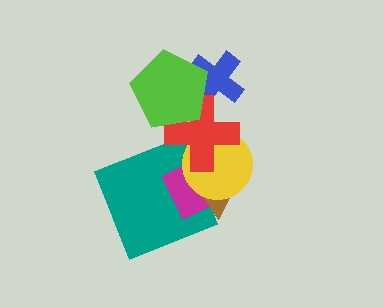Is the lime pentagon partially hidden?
No, no other shape covers it.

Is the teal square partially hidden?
Yes, it is partially covered by another shape.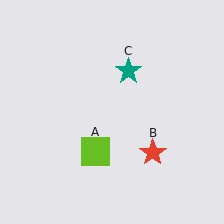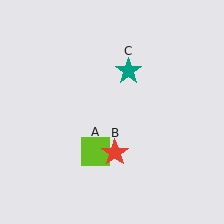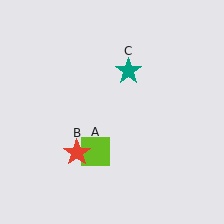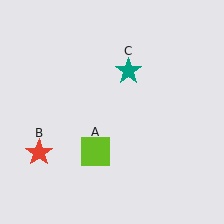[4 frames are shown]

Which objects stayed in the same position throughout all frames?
Lime square (object A) and teal star (object C) remained stationary.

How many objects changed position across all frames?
1 object changed position: red star (object B).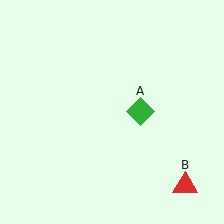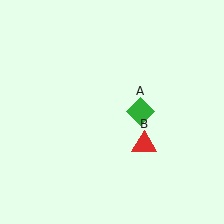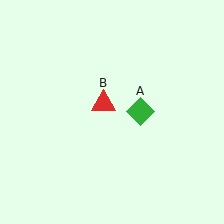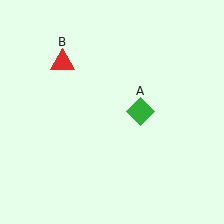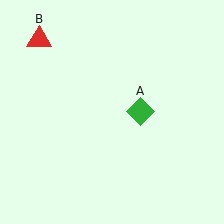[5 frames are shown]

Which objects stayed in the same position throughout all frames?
Green diamond (object A) remained stationary.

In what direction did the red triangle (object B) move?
The red triangle (object B) moved up and to the left.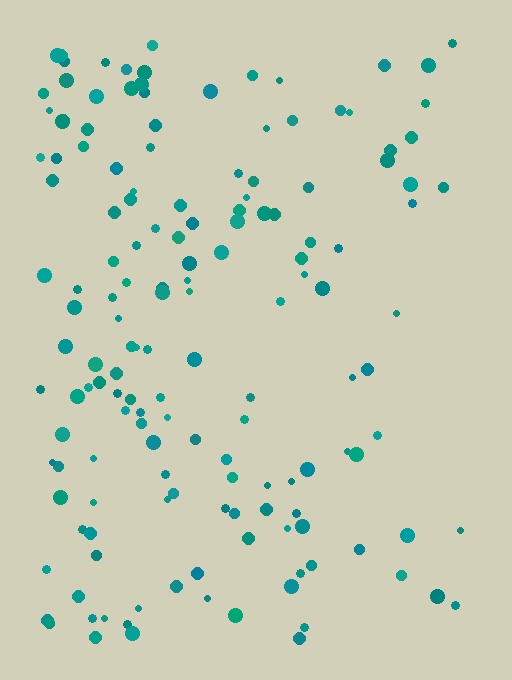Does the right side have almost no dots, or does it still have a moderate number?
Still a moderate number, just noticeably fewer than the left.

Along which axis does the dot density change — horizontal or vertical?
Horizontal.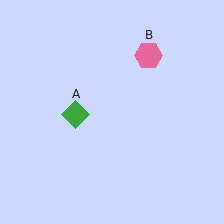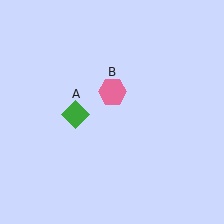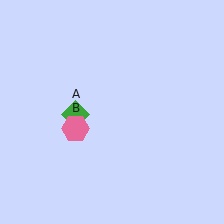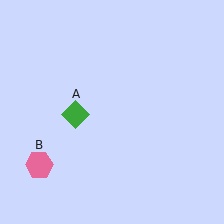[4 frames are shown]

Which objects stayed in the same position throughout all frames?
Green diamond (object A) remained stationary.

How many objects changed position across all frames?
1 object changed position: pink hexagon (object B).